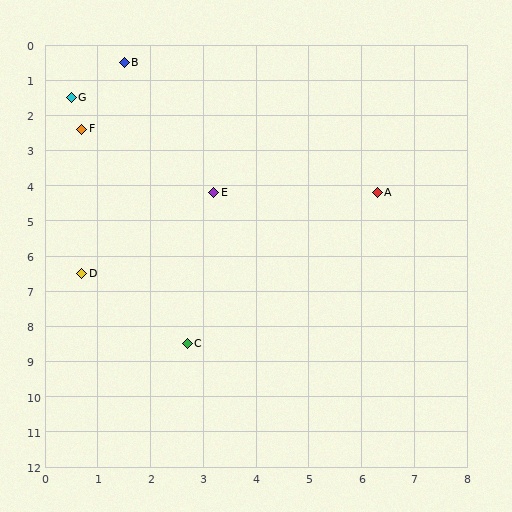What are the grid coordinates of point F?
Point F is at approximately (0.7, 2.4).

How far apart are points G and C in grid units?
Points G and C are about 7.3 grid units apart.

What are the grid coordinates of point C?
Point C is at approximately (2.7, 8.5).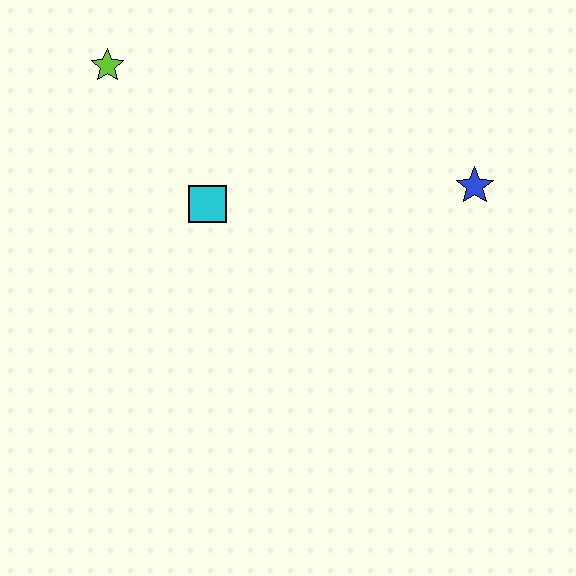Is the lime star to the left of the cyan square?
Yes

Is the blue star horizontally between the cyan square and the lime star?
No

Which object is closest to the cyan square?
The lime star is closest to the cyan square.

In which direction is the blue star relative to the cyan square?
The blue star is to the right of the cyan square.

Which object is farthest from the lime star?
The blue star is farthest from the lime star.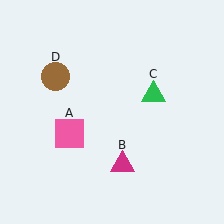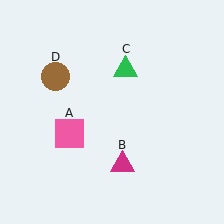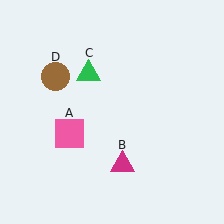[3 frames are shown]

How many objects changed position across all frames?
1 object changed position: green triangle (object C).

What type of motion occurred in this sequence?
The green triangle (object C) rotated counterclockwise around the center of the scene.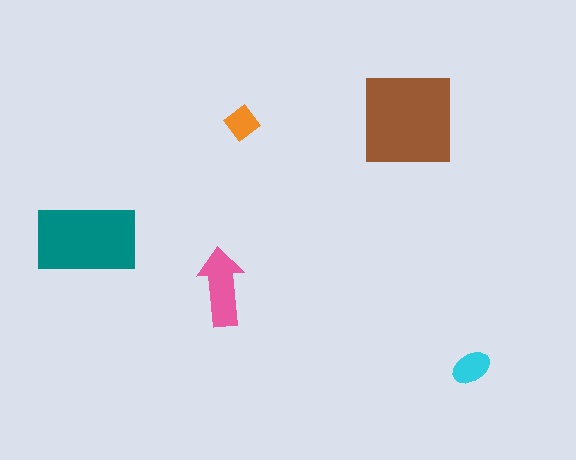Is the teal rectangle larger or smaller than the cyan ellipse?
Larger.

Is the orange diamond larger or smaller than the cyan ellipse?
Smaller.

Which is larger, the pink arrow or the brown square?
The brown square.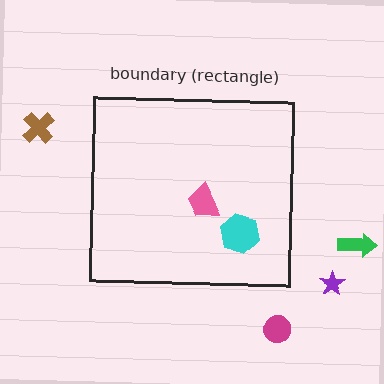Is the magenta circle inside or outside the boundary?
Outside.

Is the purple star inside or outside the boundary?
Outside.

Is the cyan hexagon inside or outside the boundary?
Inside.